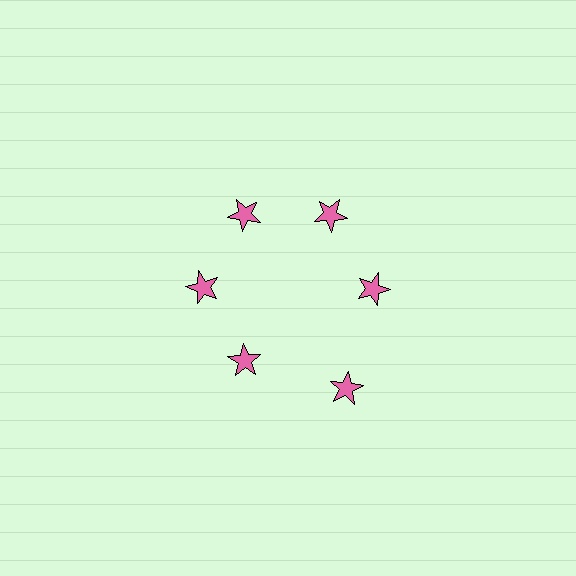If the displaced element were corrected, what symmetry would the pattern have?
It would have 6-fold rotational symmetry — the pattern would map onto itself every 60 degrees.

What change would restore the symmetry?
The symmetry would be restored by moving it inward, back onto the ring so that all 6 stars sit at equal angles and equal distance from the center.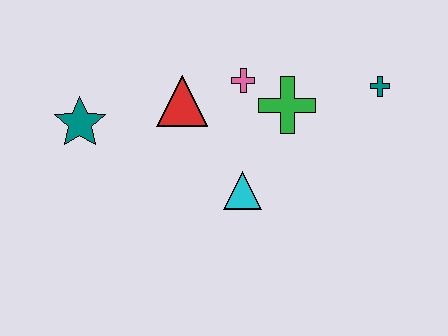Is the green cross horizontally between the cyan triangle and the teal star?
No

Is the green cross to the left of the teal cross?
Yes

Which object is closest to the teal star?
The red triangle is closest to the teal star.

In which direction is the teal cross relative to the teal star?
The teal cross is to the right of the teal star.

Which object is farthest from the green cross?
The teal star is farthest from the green cross.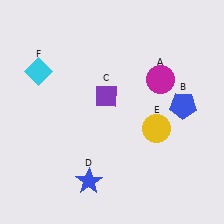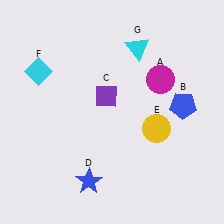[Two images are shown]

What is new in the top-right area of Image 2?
A cyan triangle (G) was added in the top-right area of Image 2.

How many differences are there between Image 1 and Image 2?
There is 1 difference between the two images.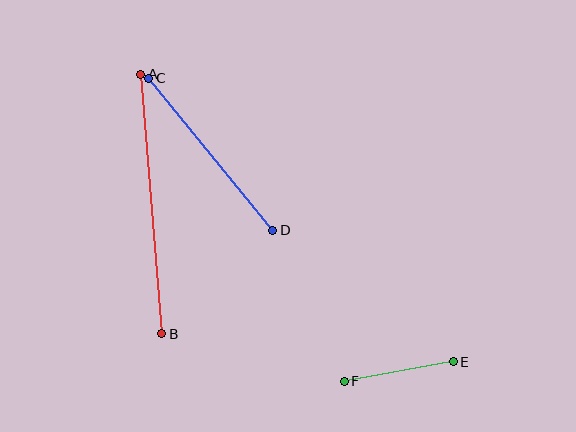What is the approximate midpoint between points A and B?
The midpoint is at approximately (151, 204) pixels.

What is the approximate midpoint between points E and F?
The midpoint is at approximately (399, 372) pixels.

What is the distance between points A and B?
The distance is approximately 261 pixels.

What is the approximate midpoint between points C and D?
The midpoint is at approximately (211, 154) pixels.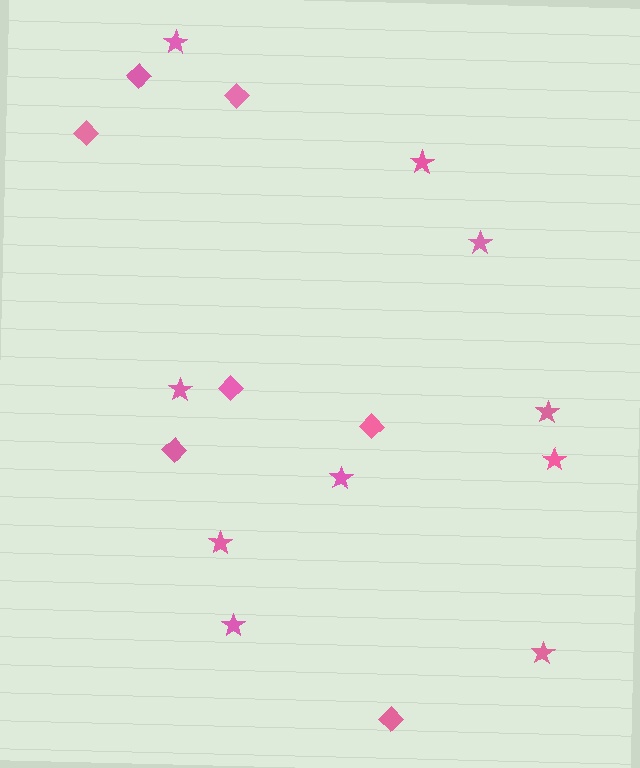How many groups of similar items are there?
There are 2 groups: one group of stars (10) and one group of diamonds (7).